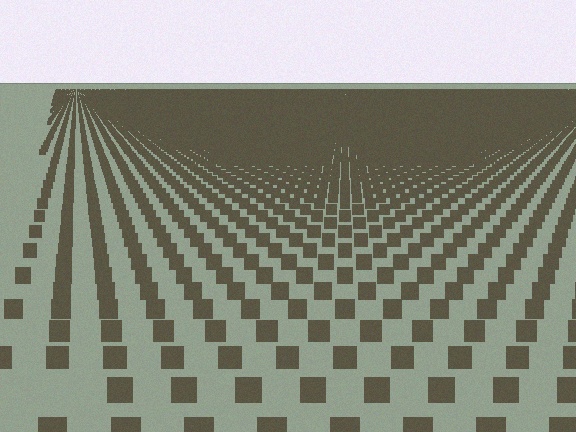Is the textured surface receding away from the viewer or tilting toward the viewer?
The surface is receding away from the viewer. Texture elements get smaller and denser toward the top.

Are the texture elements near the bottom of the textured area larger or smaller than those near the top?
Larger. Near the bottom, elements are closer to the viewer and appear at a bigger on-screen size.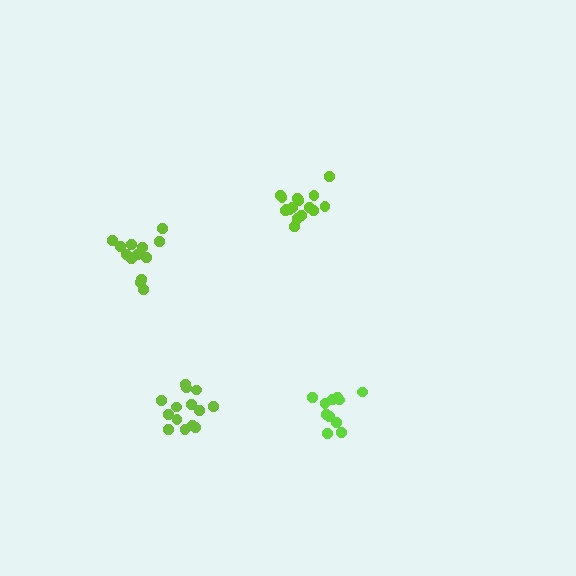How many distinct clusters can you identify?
There are 4 distinct clusters.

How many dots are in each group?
Group 1: 16 dots, Group 2: 13 dots, Group 3: 11 dots, Group 4: 14 dots (54 total).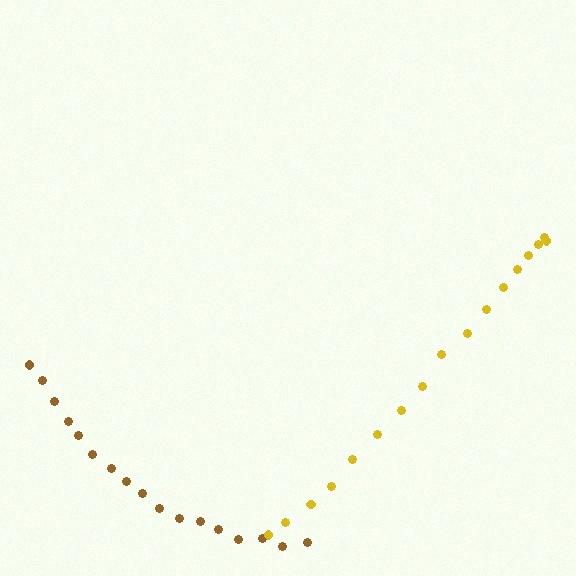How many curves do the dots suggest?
There are 2 distinct paths.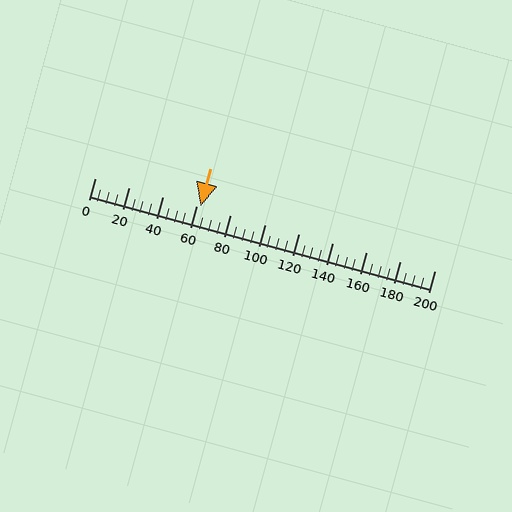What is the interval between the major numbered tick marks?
The major tick marks are spaced 20 units apart.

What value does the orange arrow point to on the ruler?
The orange arrow points to approximately 62.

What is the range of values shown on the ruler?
The ruler shows values from 0 to 200.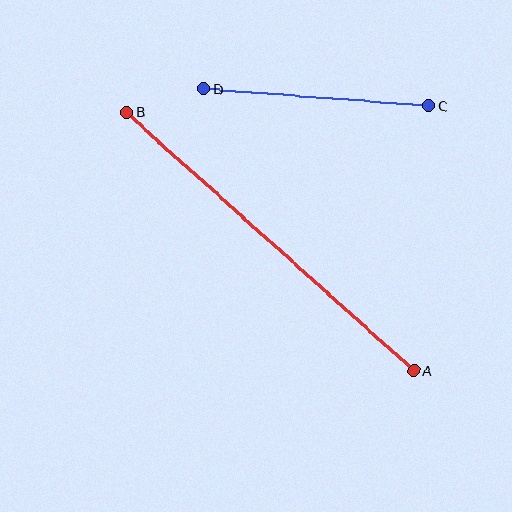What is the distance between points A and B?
The distance is approximately 386 pixels.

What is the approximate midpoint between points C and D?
The midpoint is at approximately (316, 98) pixels.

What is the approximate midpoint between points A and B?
The midpoint is at approximately (270, 242) pixels.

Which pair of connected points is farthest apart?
Points A and B are farthest apart.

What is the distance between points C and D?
The distance is approximately 225 pixels.